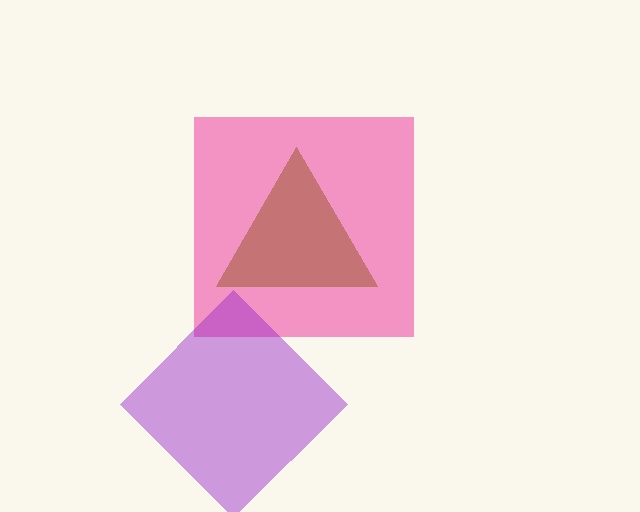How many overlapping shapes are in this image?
There are 3 overlapping shapes in the image.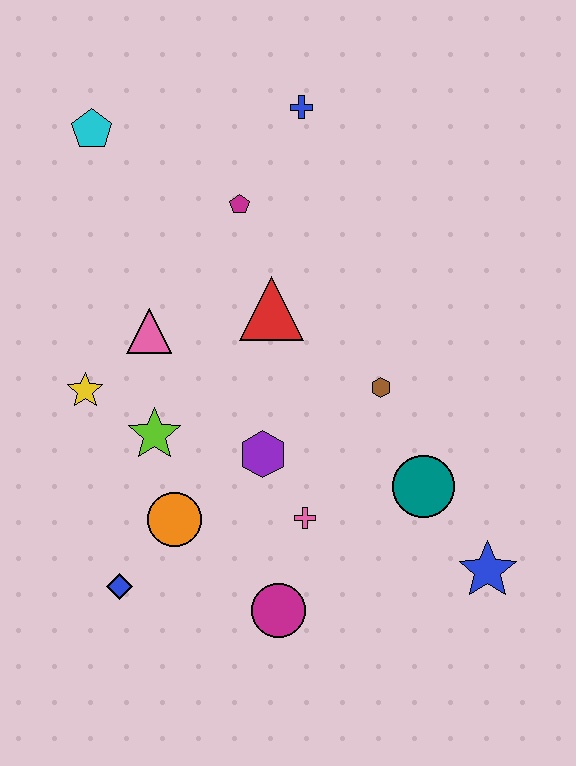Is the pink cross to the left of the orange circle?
No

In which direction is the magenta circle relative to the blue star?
The magenta circle is to the left of the blue star.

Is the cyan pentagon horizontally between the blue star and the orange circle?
No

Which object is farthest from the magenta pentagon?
The blue star is farthest from the magenta pentagon.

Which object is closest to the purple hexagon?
The pink cross is closest to the purple hexagon.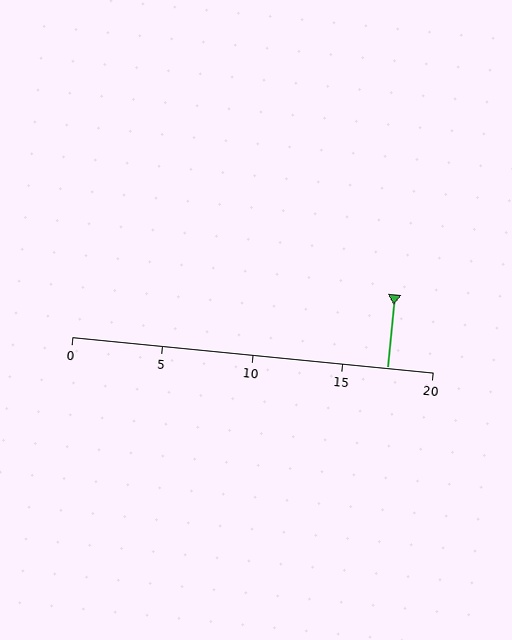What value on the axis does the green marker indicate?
The marker indicates approximately 17.5.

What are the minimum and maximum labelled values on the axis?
The axis runs from 0 to 20.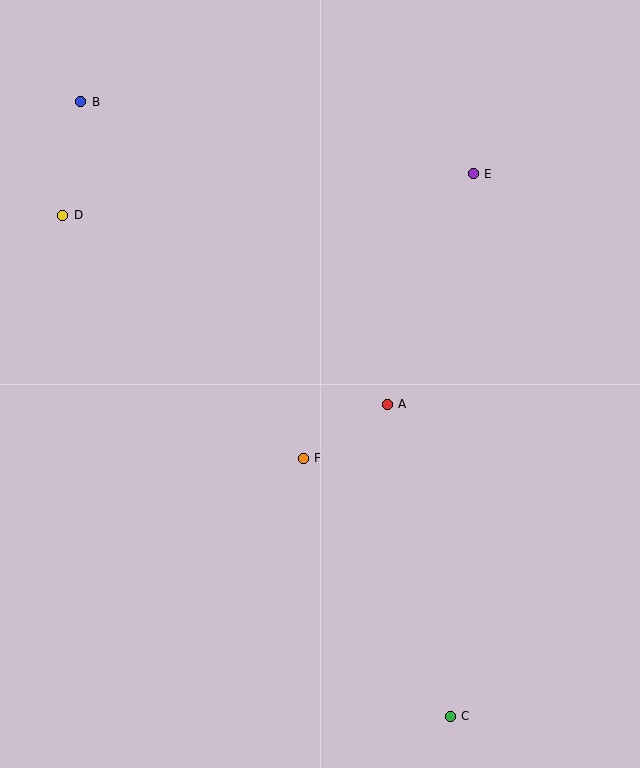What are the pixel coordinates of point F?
Point F is at (303, 458).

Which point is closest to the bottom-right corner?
Point C is closest to the bottom-right corner.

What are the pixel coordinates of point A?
Point A is at (387, 404).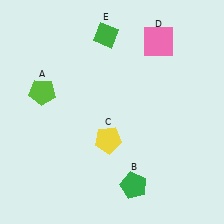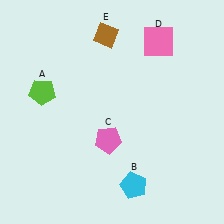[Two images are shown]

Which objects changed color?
B changed from green to cyan. C changed from yellow to pink. E changed from green to brown.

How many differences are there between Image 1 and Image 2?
There are 3 differences between the two images.